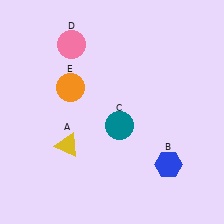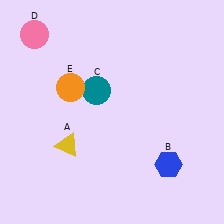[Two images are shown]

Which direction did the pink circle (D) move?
The pink circle (D) moved left.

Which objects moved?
The objects that moved are: the teal circle (C), the pink circle (D).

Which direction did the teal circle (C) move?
The teal circle (C) moved up.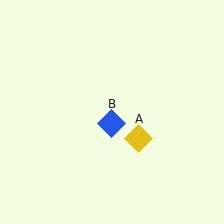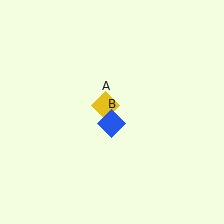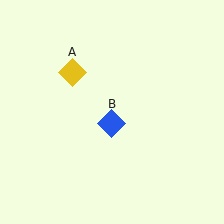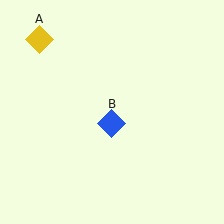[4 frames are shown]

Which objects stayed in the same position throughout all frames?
Blue diamond (object B) remained stationary.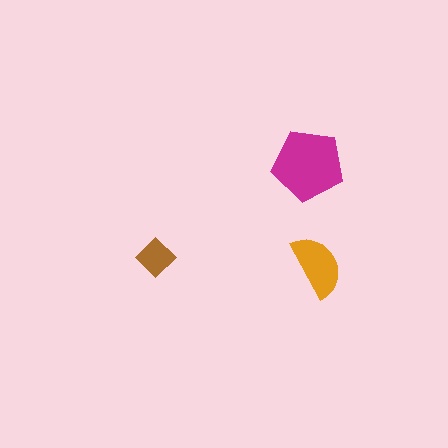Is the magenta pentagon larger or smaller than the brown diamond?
Larger.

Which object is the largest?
The magenta pentagon.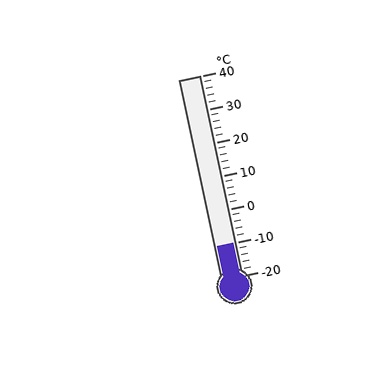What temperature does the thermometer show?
The thermometer shows approximately -10°C.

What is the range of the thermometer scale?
The thermometer scale ranges from -20°C to 40°C.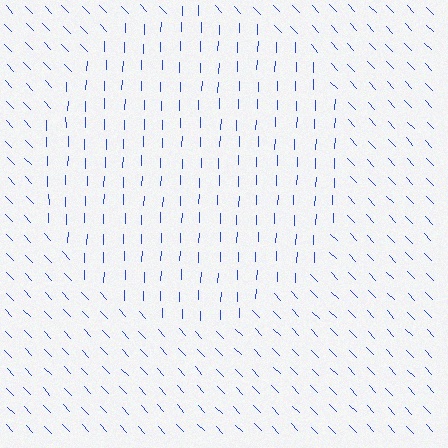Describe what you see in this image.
The image is filled with small blue line segments. A circle region in the image has lines oriented differently from the surrounding lines, creating a visible texture boundary.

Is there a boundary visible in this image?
Yes, there is a texture boundary formed by a change in line orientation.